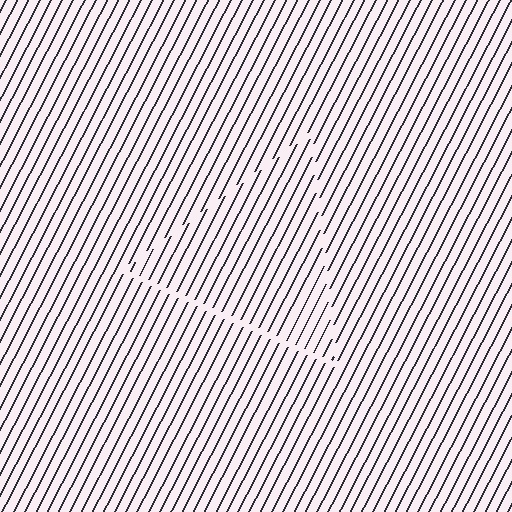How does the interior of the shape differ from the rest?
The interior of the shape contains the same grating, shifted by half a period — the contour is defined by the phase discontinuity where line-ends from the inner and outer gratings abut.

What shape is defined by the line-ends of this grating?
An illusory triangle. The interior of the shape contains the same grating, shifted by half a period — the contour is defined by the phase discontinuity where line-ends from the inner and outer gratings abut.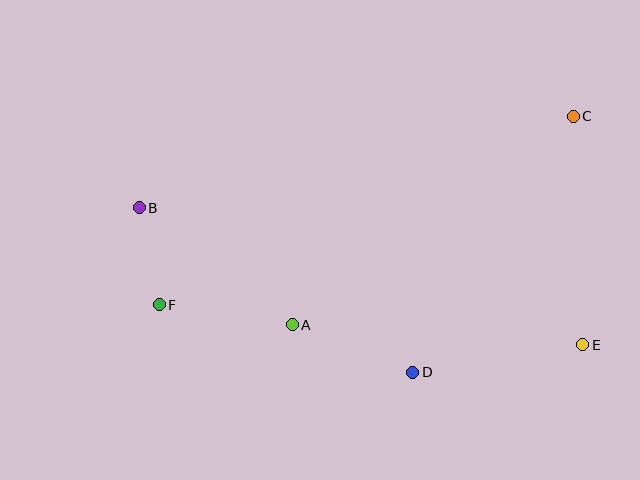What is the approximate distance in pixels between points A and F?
The distance between A and F is approximately 135 pixels.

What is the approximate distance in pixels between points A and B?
The distance between A and B is approximately 193 pixels.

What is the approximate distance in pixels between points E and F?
The distance between E and F is approximately 426 pixels.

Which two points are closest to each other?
Points B and F are closest to each other.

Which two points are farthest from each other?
Points B and E are farthest from each other.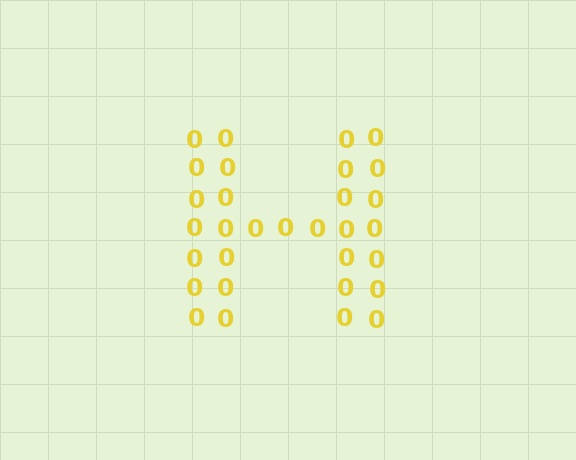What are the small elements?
The small elements are digit 0's.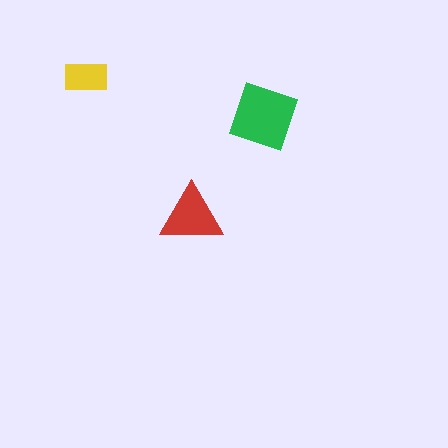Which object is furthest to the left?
The yellow rectangle is leftmost.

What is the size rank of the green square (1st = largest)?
1st.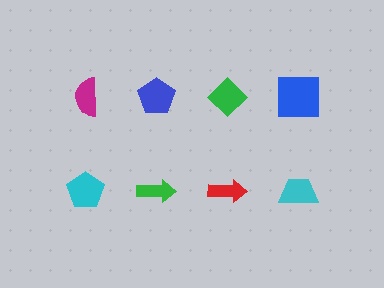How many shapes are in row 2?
4 shapes.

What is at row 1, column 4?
A blue square.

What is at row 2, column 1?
A cyan pentagon.